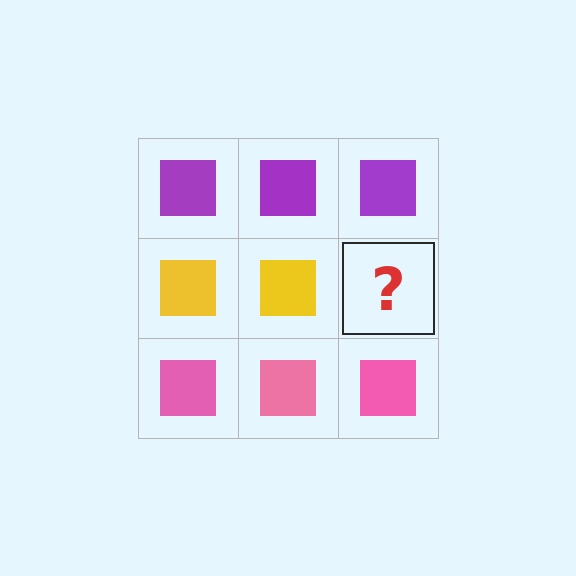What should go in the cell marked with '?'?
The missing cell should contain a yellow square.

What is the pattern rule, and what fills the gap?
The rule is that each row has a consistent color. The gap should be filled with a yellow square.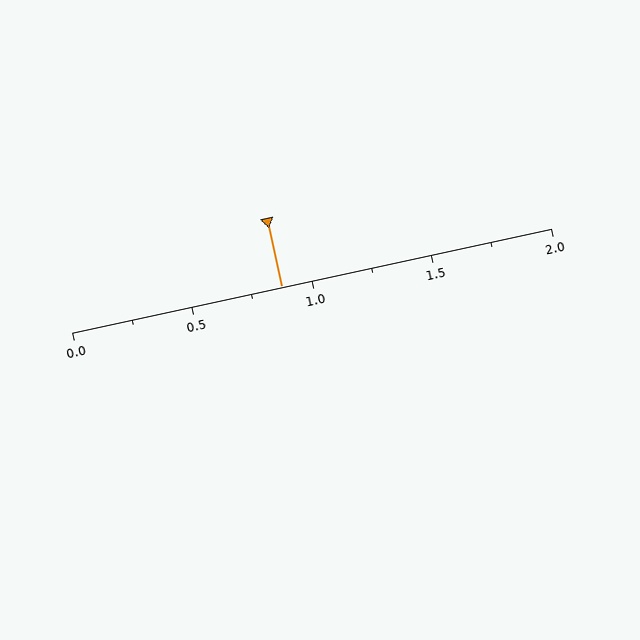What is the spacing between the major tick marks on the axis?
The major ticks are spaced 0.5 apart.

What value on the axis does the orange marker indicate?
The marker indicates approximately 0.88.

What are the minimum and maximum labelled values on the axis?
The axis runs from 0.0 to 2.0.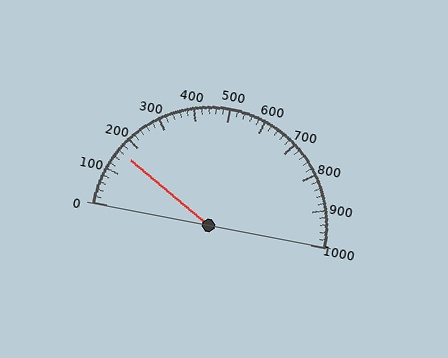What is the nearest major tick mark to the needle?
The nearest major tick mark is 200.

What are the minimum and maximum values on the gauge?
The gauge ranges from 0 to 1000.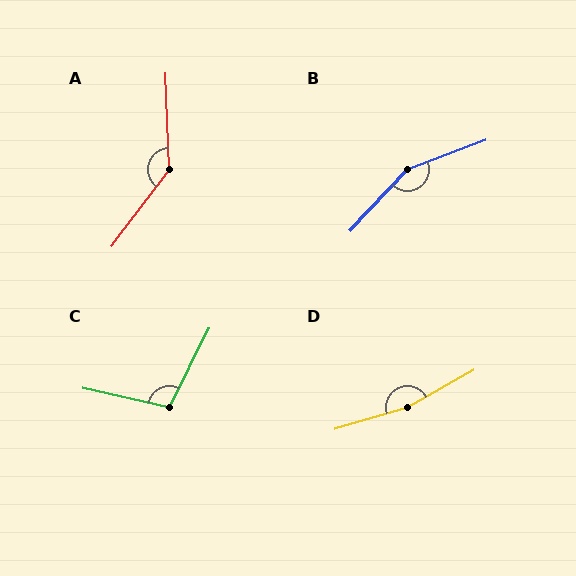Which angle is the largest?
D, at approximately 167 degrees.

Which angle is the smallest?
C, at approximately 104 degrees.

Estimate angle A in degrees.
Approximately 141 degrees.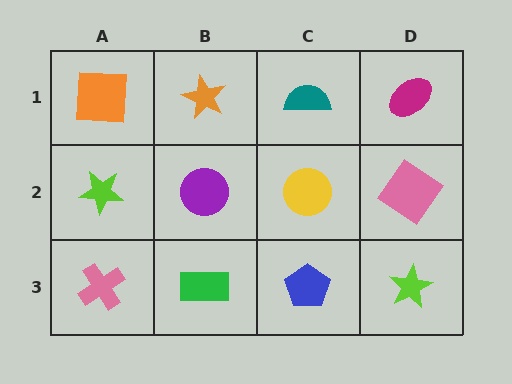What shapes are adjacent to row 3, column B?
A purple circle (row 2, column B), a pink cross (row 3, column A), a blue pentagon (row 3, column C).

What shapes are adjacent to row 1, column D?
A pink diamond (row 2, column D), a teal semicircle (row 1, column C).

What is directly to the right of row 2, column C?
A pink diamond.